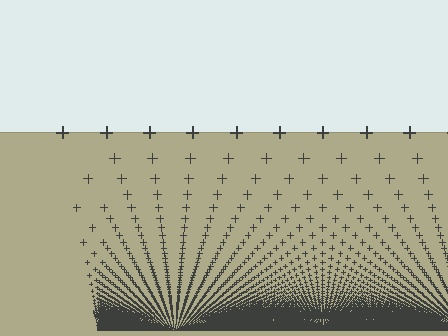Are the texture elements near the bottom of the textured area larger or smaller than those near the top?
Smaller. The gradient is inverted — elements near the bottom are smaller and denser.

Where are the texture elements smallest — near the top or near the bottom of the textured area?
Near the bottom.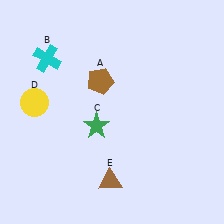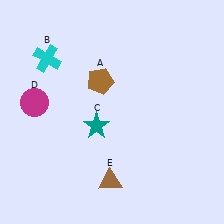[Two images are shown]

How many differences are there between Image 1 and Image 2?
There are 2 differences between the two images.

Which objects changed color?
C changed from green to teal. D changed from yellow to magenta.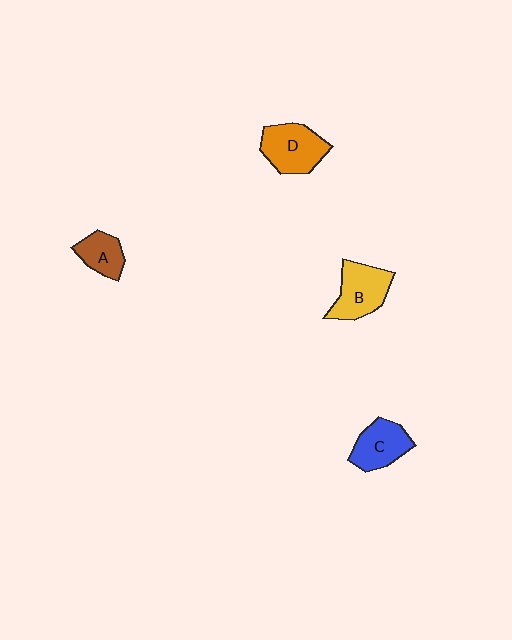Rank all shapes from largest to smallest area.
From largest to smallest: D (orange), B (yellow), C (blue), A (brown).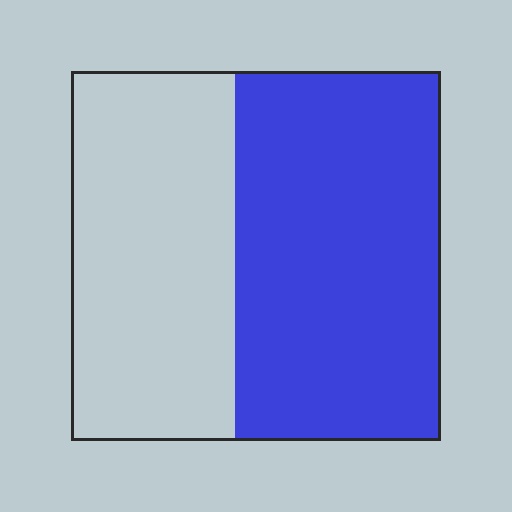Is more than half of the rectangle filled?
Yes.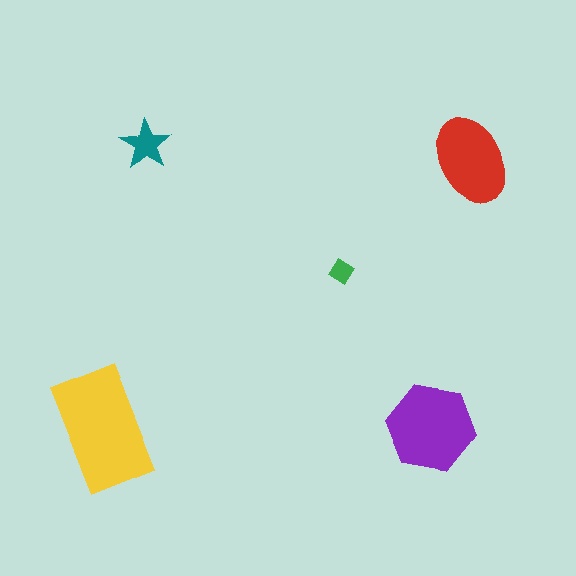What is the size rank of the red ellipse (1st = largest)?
3rd.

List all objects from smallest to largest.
The green diamond, the teal star, the red ellipse, the purple hexagon, the yellow rectangle.